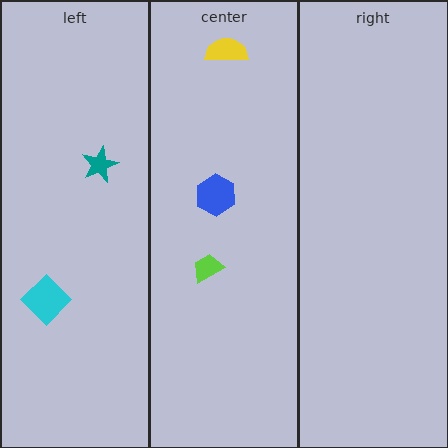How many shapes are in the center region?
3.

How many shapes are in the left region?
2.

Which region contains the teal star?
The left region.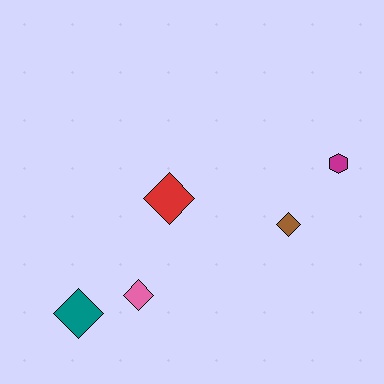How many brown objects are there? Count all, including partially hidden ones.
There is 1 brown object.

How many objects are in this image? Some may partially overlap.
There are 5 objects.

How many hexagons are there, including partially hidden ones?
There is 1 hexagon.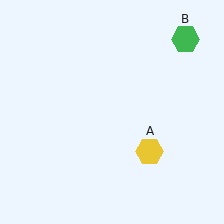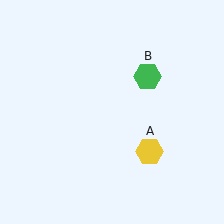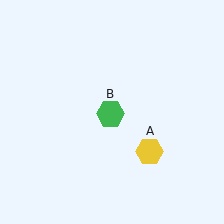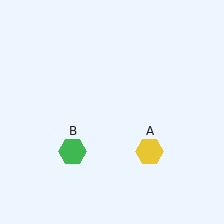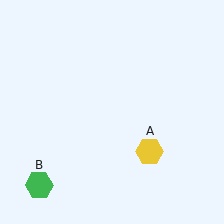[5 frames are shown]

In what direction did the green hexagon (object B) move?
The green hexagon (object B) moved down and to the left.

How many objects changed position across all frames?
1 object changed position: green hexagon (object B).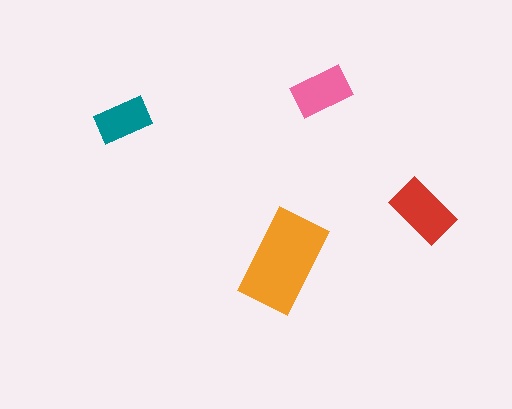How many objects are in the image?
There are 4 objects in the image.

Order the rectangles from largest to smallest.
the orange one, the red one, the pink one, the teal one.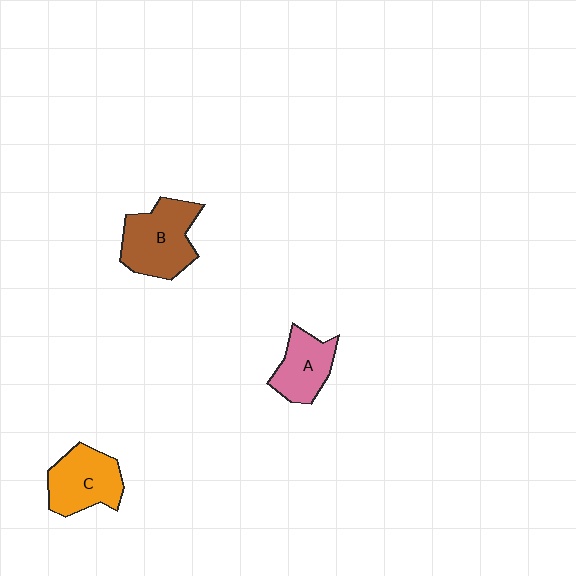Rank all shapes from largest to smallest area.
From largest to smallest: B (brown), C (orange), A (pink).